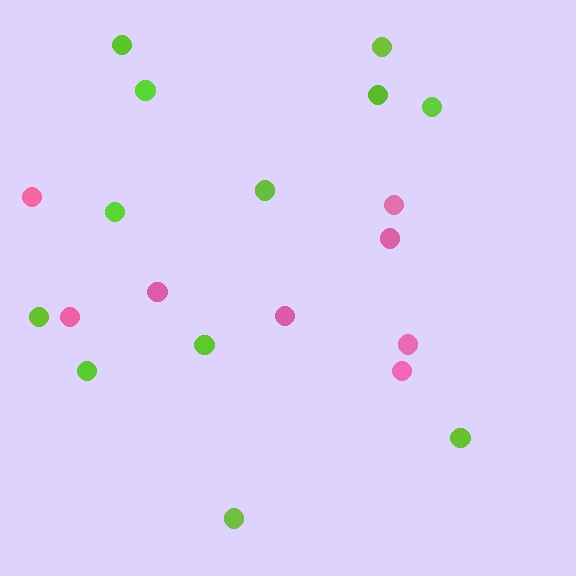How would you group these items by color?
There are 2 groups: one group of pink circles (8) and one group of lime circles (12).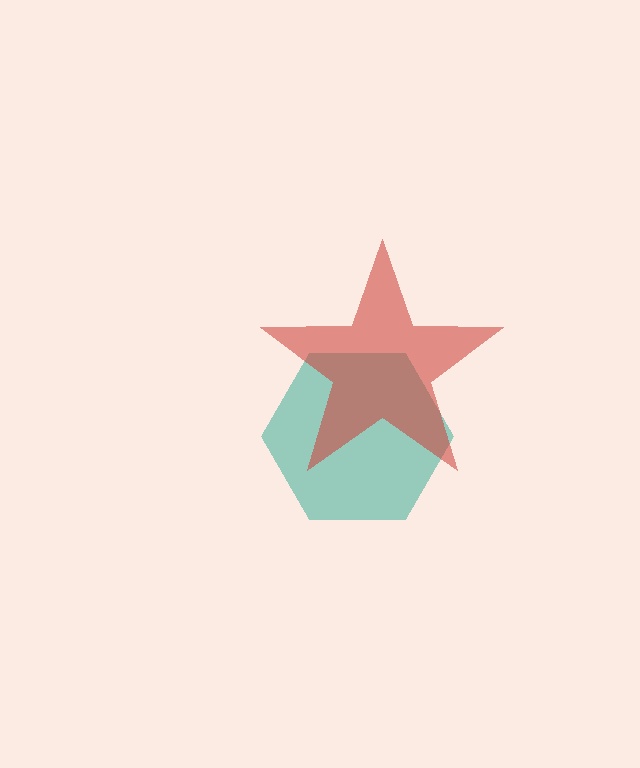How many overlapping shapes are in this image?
There are 2 overlapping shapes in the image.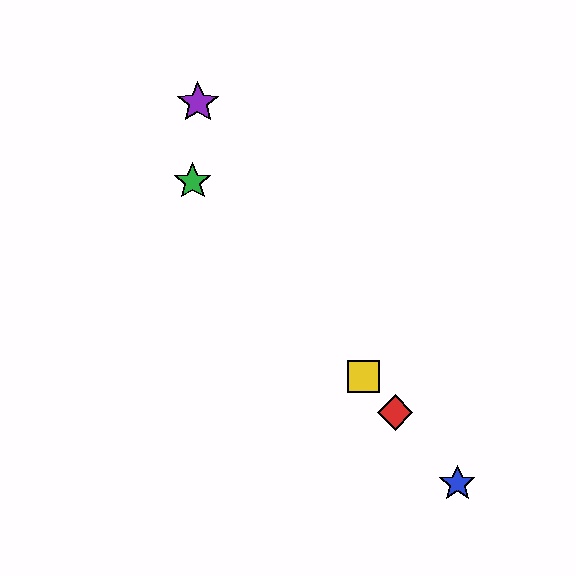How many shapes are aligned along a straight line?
4 shapes (the red diamond, the blue star, the green star, the yellow square) are aligned along a straight line.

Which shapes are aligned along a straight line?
The red diamond, the blue star, the green star, the yellow square are aligned along a straight line.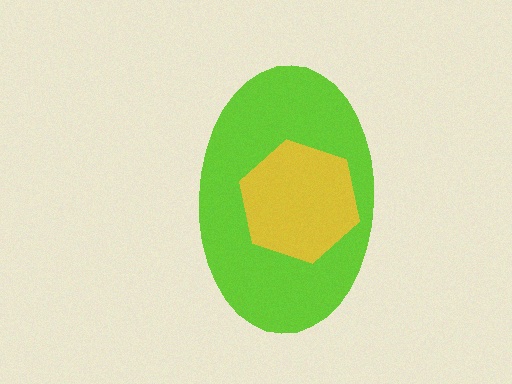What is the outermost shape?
The lime ellipse.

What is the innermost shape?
The yellow hexagon.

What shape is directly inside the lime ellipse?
The yellow hexagon.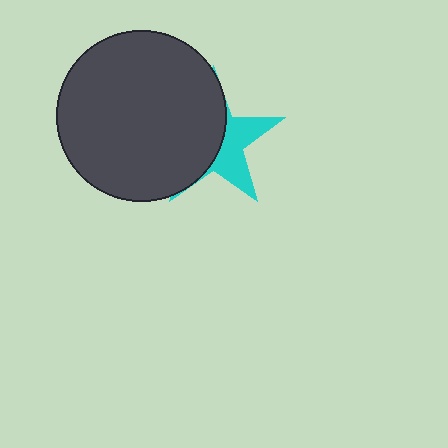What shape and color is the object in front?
The object in front is a dark gray circle.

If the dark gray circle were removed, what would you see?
You would see the complete cyan star.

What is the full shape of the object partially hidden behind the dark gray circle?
The partially hidden object is a cyan star.